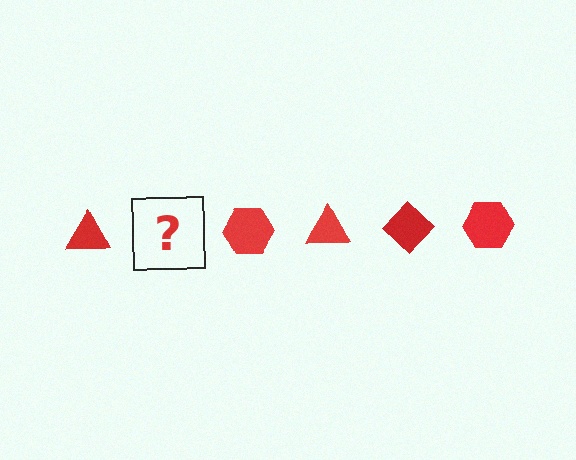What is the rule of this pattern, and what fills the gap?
The rule is that the pattern cycles through triangle, diamond, hexagon shapes in red. The gap should be filled with a red diamond.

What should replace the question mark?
The question mark should be replaced with a red diamond.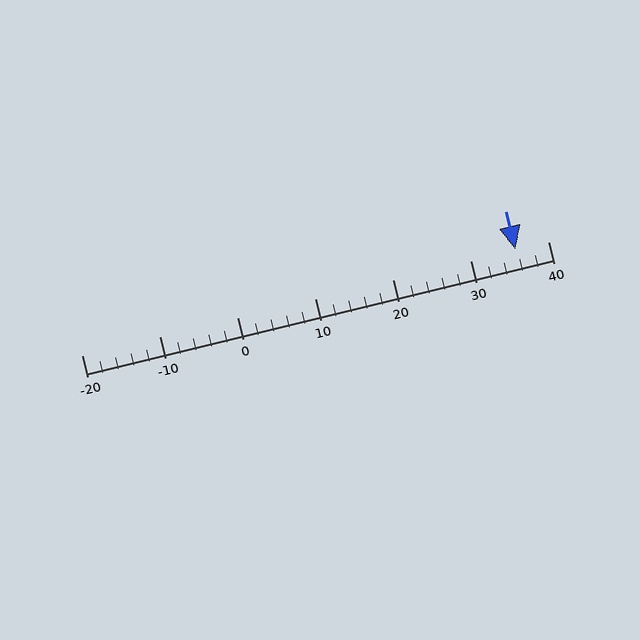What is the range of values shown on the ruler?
The ruler shows values from -20 to 40.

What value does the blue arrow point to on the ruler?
The blue arrow points to approximately 36.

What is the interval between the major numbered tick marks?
The major tick marks are spaced 10 units apart.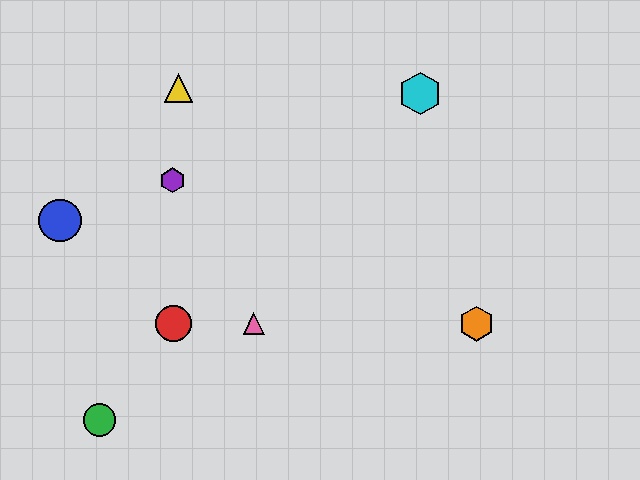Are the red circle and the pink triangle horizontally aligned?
Yes, both are at y≈324.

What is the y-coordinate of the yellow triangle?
The yellow triangle is at y≈88.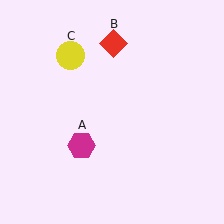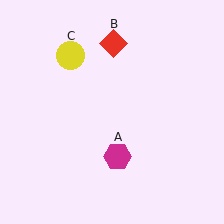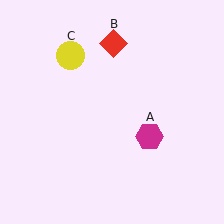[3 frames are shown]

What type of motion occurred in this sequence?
The magenta hexagon (object A) rotated counterclockwise around the center of the scene.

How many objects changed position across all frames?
1 object changed position: magenta hexagon (object A).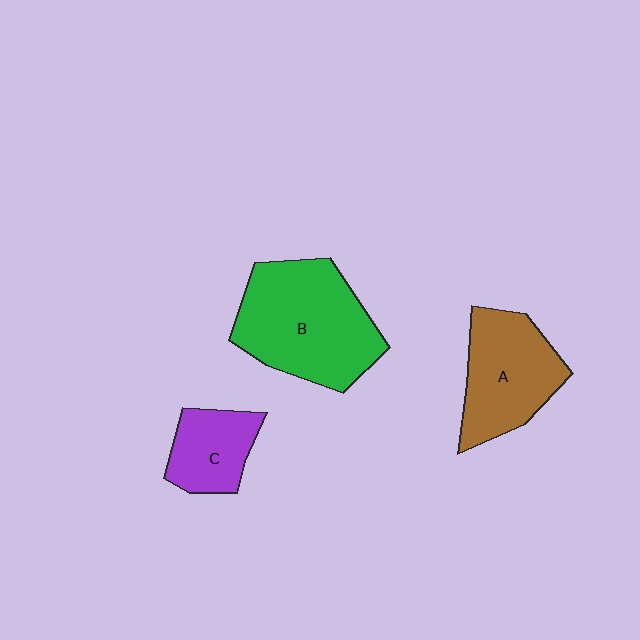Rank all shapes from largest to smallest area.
From largest to smallest: B (green), A (brown), C (purple).